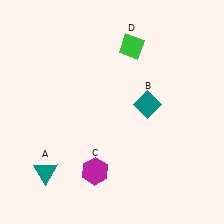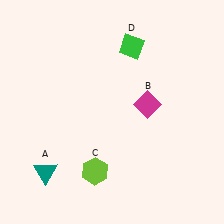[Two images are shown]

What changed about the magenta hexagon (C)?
In Image 1, C is magenta. In Image 2, it changed to lime.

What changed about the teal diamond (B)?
In Image 1, B is teal. In Image 2, it changed to magenta.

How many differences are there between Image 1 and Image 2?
There are 2 differences between the two images.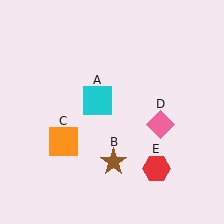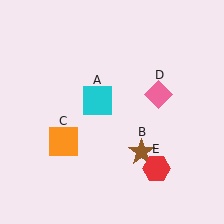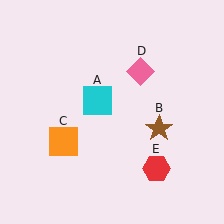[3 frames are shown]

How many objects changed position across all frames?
2 objects changed position: brown star (object B), pink diamond (object D).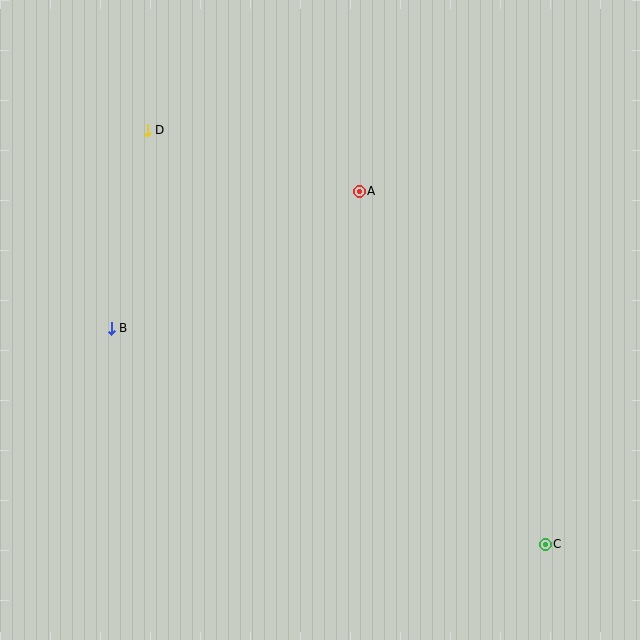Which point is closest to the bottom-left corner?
Point B is closest to the bottom-left corner.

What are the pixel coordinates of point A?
Point A is at (359, 191).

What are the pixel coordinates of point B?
Point B is at (111, 328).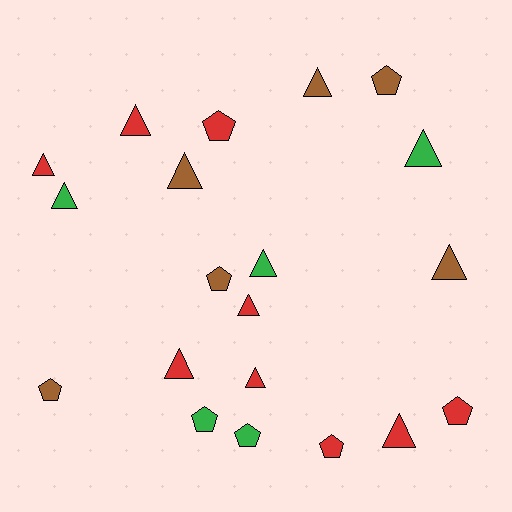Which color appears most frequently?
Red, with 9 objects.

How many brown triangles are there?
There are 3 brown triangles.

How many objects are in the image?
There are 20 objects.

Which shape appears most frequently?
Triangle, with 12 objects.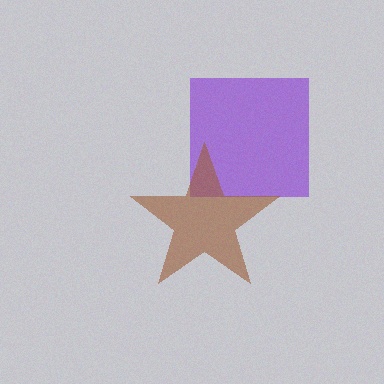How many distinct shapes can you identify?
There are 2 distinct shapes: a purple square, a brown star.